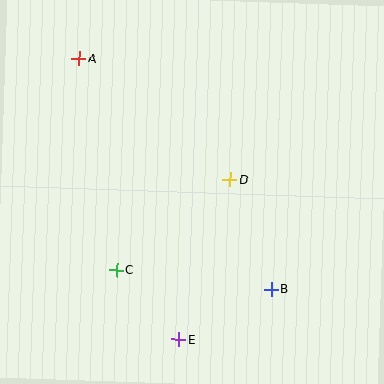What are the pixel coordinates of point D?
Point D is at (230, 180).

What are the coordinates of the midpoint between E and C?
The midpoint between E and C is at (148, 305).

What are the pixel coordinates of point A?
Point A is at (79, 58).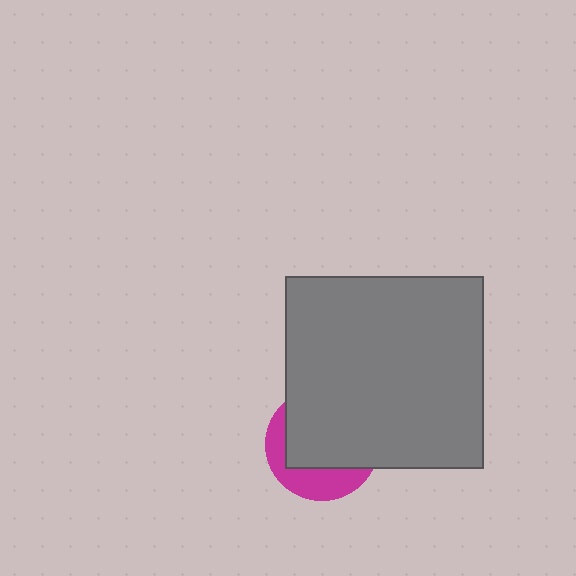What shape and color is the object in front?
The object in front is a gray rectangle.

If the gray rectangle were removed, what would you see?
You would see the complete magenta circle.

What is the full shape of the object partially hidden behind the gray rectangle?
The partially hidden object is a magenta circle.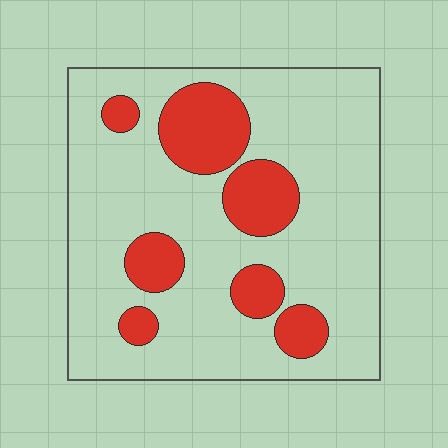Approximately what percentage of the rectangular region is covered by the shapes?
Approximately 20%.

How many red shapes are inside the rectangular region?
7.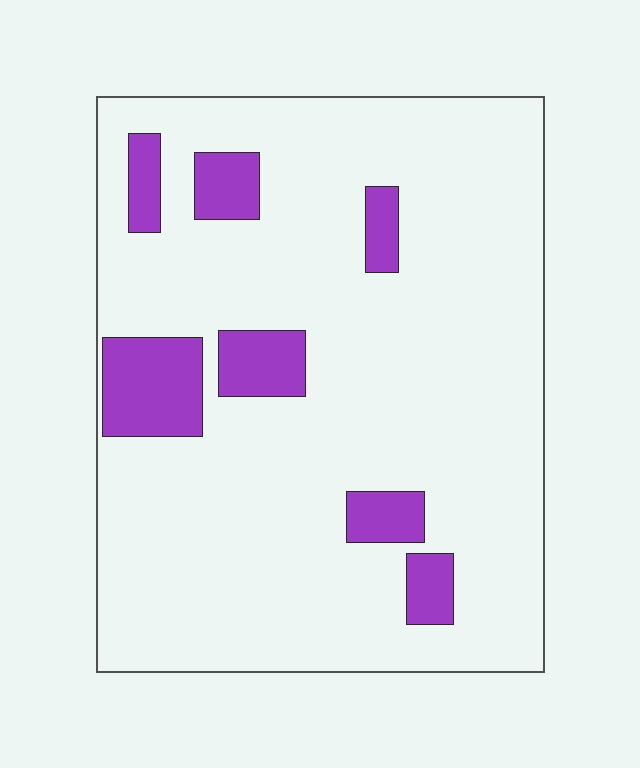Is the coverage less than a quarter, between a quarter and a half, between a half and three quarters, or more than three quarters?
Less than a quarter.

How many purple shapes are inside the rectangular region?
7.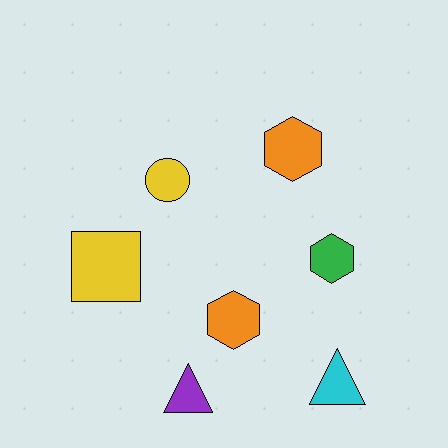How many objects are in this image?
There are 7 objects.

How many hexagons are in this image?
There are 3 hexagons.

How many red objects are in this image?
There are no red objects.